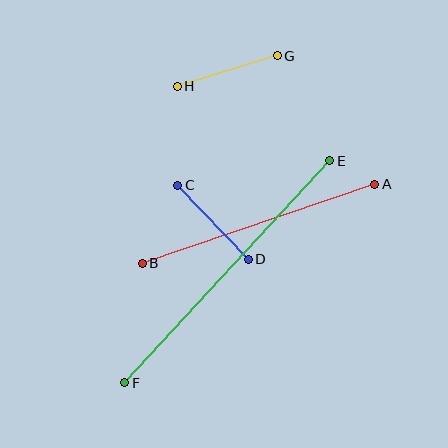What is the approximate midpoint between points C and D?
The midpoint is at approximately (213, 222) pixels.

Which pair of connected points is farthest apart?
Points E and F are farthest apart.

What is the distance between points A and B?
The distance is approximately 246 pixels.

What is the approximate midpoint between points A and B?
The midpoint is at approximately (259, 224) pixels.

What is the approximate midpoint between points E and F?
The midpoint is at approximately (227, 272) pixels.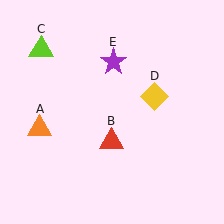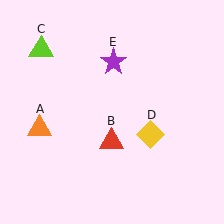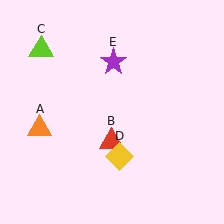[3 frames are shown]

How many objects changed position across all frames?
1 object changed position: yellow diamond (object D).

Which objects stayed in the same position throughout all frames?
Orange triangle (object A) and red triangle (object B) and lime triangle (object C) and purple star (object E) remained stationary.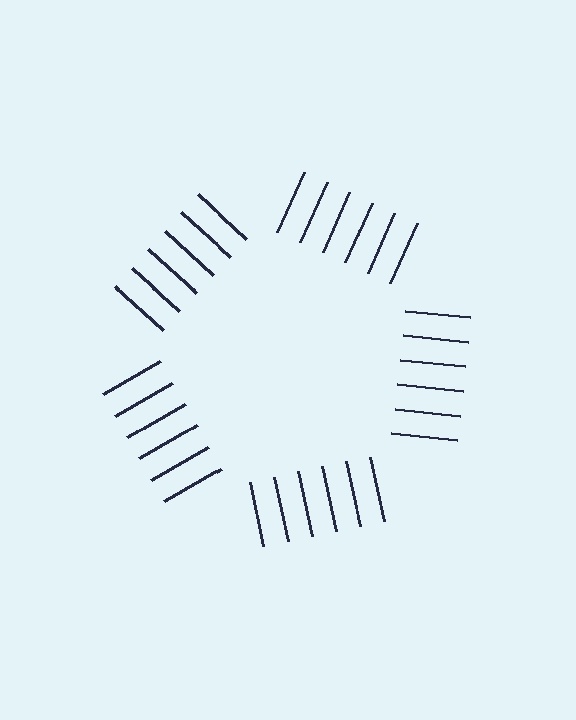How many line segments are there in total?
30 — 6 along each of the 5 edges.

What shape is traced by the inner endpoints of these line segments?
An illusory pentagon — the line segments terminate on its edges but no continuous stroke is drawn.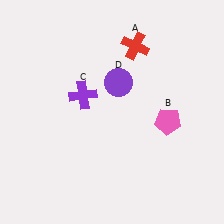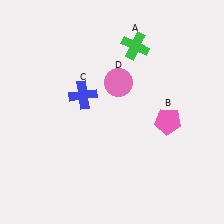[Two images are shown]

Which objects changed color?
A changed from red to green. C changed from purple to blue. D changed from purple to pink.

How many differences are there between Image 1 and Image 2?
There are 3 differences between the two images.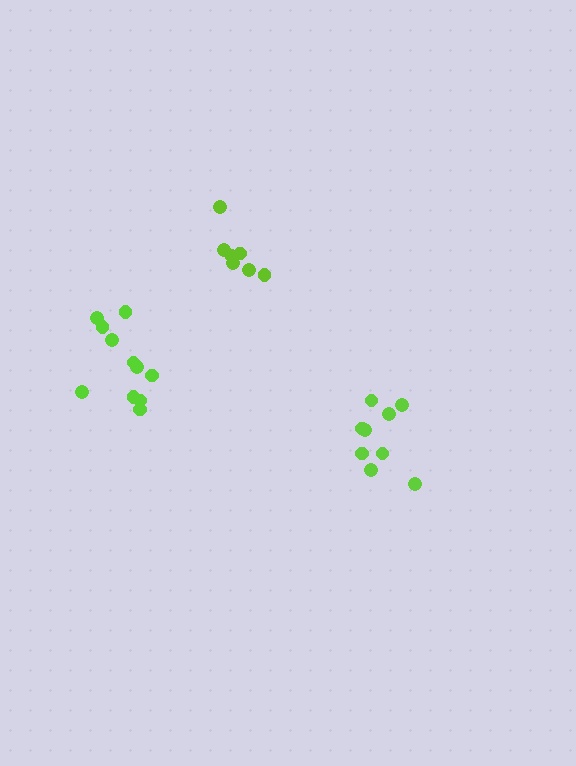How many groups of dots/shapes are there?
There are 3 groups.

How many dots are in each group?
Group 1: 9 dots, Group 2: 7 dots, Group 3: 11 dots (27 total).